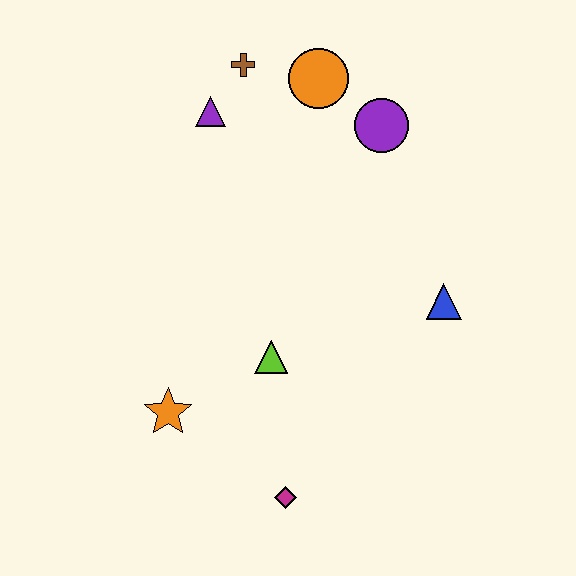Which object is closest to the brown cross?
The purple triangle is closest to the brown cross.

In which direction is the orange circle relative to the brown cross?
The orange circle is to the right of the brown cross.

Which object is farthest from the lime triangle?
The brown cross is farthest from the lime triangle.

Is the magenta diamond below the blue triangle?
Yes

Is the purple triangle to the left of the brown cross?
Yes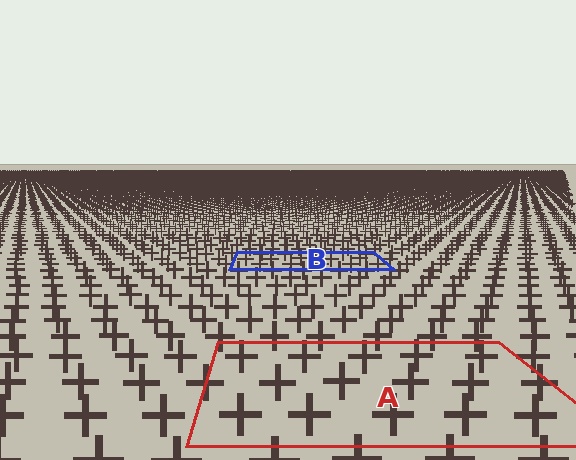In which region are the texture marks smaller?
The texture marks are smaller in region B, because it is farther away.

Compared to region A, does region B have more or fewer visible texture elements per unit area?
Region B has more texture elements per unit area — they are packed more densely because it is farther away.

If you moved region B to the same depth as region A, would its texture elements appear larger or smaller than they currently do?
They would appear larger. At a closer depth, the same texture elements are projected at a bigger on-screen size.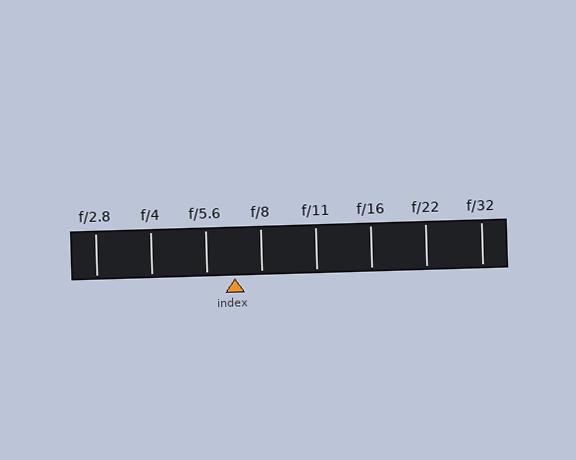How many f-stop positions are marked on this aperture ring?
There are 8 f-stop positions marked.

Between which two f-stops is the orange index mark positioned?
The index mark is between f/5.6 and f/8.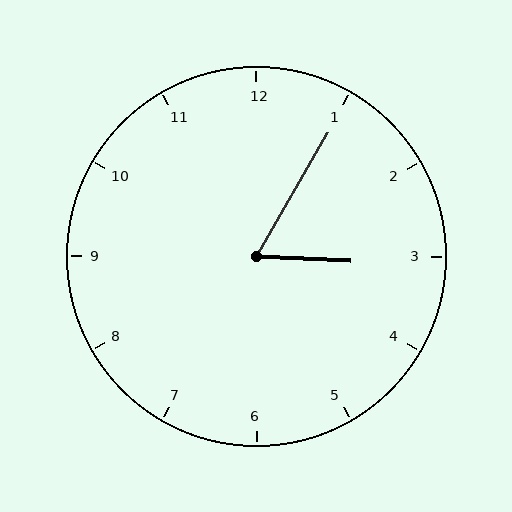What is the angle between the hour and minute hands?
Approximately 62 degrees.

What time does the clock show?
3:05.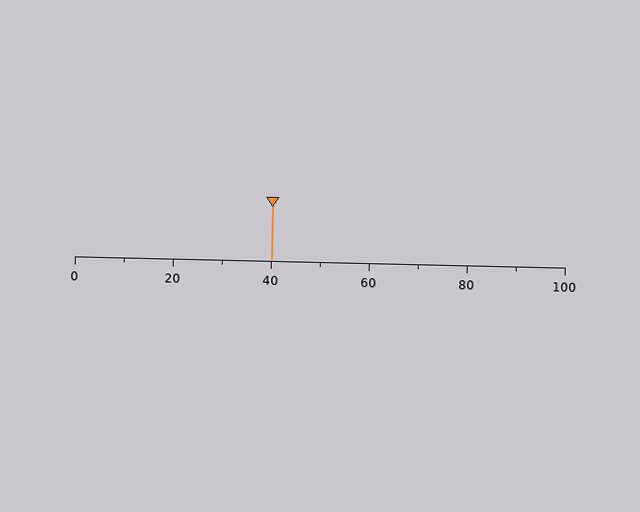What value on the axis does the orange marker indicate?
The marker indicates approximately 40.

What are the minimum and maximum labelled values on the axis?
The axis runs from 0 to 100.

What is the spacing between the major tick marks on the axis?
The major ticks are spaced 20 apart.